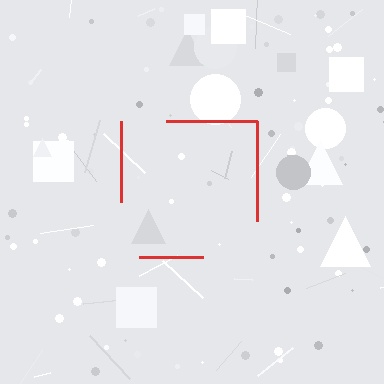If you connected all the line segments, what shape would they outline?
They would outline a square.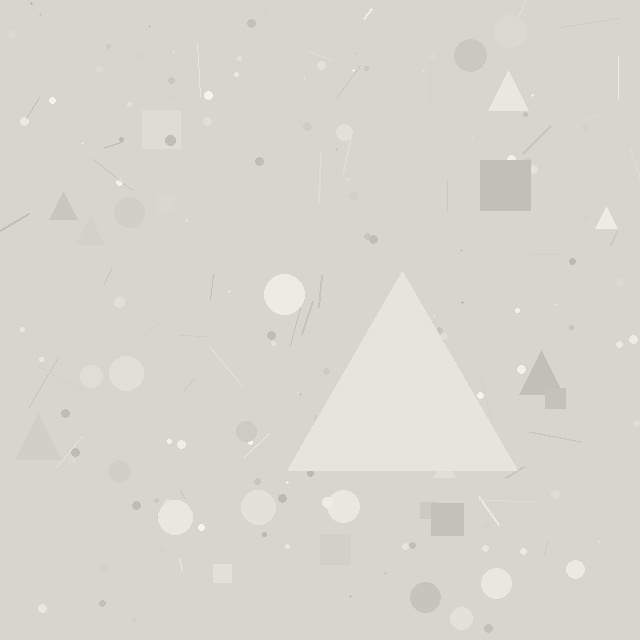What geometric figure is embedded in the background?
A triangle is embedded in the background.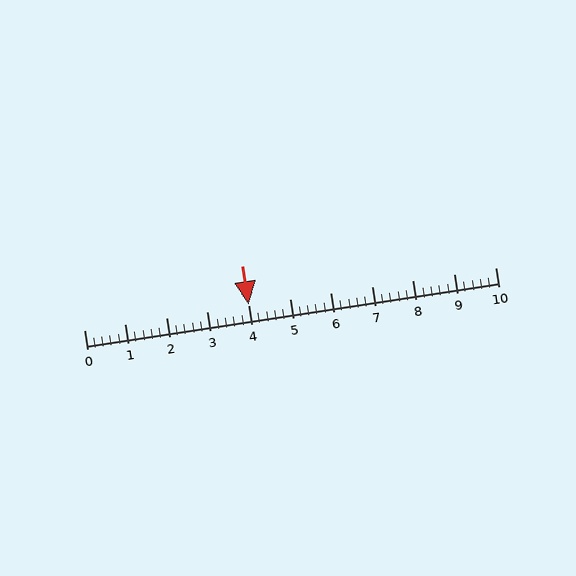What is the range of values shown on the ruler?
The ruler shows values from 0 to 10.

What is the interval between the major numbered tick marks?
The major tick marks are spaced 1 units apart.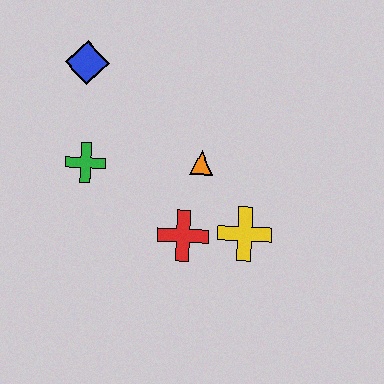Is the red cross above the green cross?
No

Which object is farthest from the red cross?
The blue diamond is farthest from the red cross.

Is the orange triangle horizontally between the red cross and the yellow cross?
Yes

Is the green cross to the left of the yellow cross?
Yes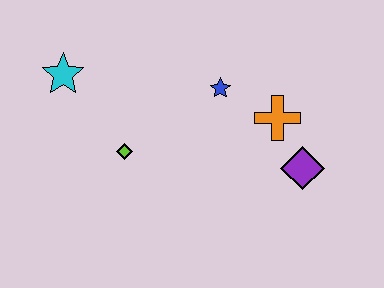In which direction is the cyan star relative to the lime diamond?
The cyan star is above the lime diamond.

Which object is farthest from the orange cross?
The cyan star is farthest from the orange cross.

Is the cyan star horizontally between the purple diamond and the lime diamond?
No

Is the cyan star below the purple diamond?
No